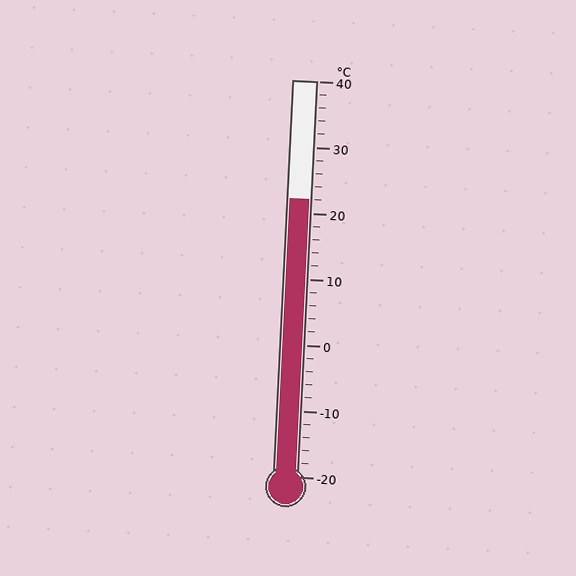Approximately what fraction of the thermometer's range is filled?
The thermometer is filled to approximately 70% of its range.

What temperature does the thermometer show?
The thermometer shows approximately 22°C.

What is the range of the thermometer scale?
The thermometer scale ranges from -20°C to 40°C.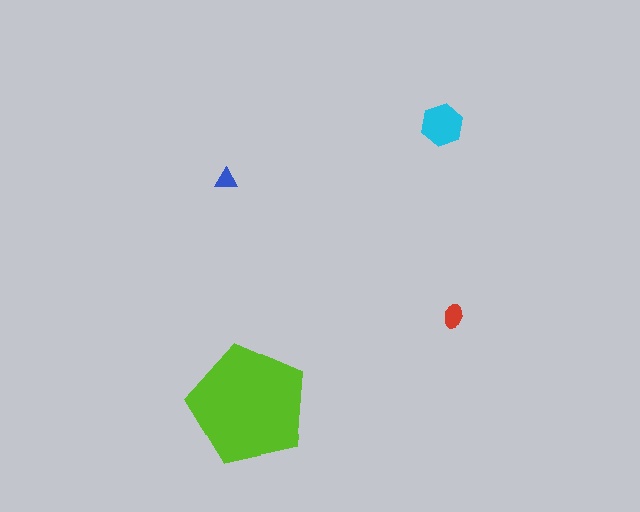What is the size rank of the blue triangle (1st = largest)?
4th.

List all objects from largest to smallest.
The lime pentagon, the cyan hexagon, the red ellipse, the blue triangle.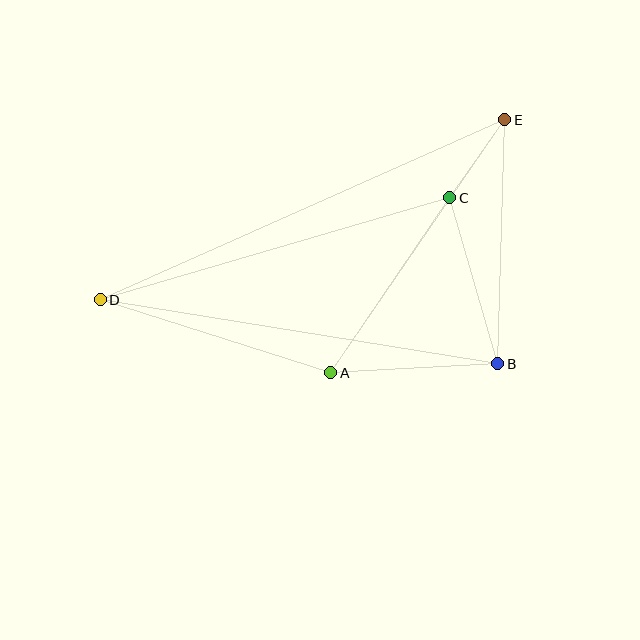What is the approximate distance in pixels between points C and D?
The distance between C and D is approximately 364 pixels.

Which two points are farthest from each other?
Points D and E are farthest from each other.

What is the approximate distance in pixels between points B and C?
The distance between B and C is approximately 173 pixels.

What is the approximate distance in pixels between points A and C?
The distance between A and C is approximately 212 pixels.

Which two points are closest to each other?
Points C and E are closest to each other.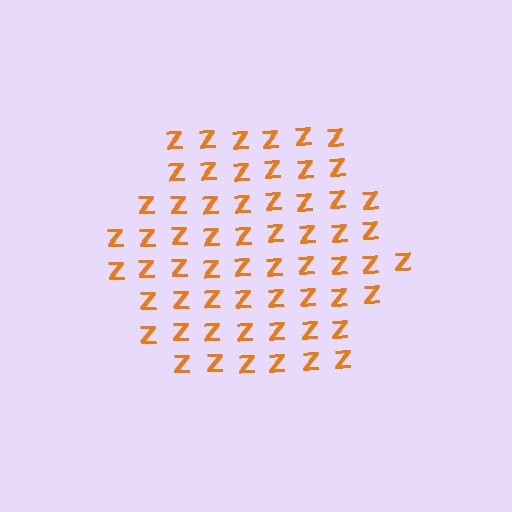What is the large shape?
The large shape is a hexagon.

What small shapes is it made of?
It is made of small letter Z's.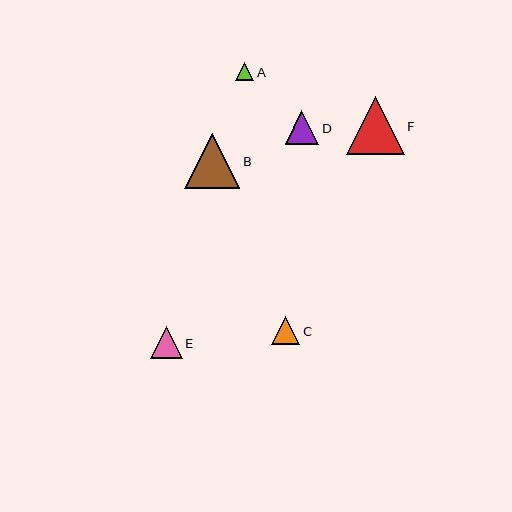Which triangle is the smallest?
Triangle A is the smallest with a size of approximately 18 pixels.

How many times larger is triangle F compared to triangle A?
Triangle F is approximately 3.2 times the size of triangle A.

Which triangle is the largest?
Triangle F is the largest with a size of approximately 58 pixels.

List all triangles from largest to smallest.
From largest to smallest: F, B, D, E, C, A.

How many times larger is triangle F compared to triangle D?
Triangle F is approximately 1.7 times the size of triangle D.